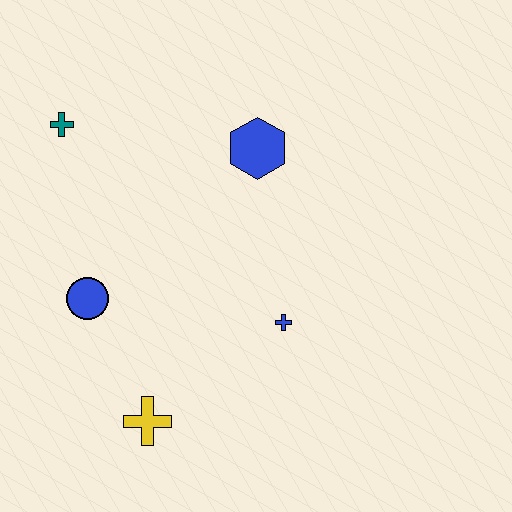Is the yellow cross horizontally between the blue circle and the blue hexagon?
Yes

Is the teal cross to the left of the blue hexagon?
Yes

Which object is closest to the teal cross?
The blue circle is closest to the teal cross.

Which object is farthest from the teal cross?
The yellow cross is farthest from the teal cross.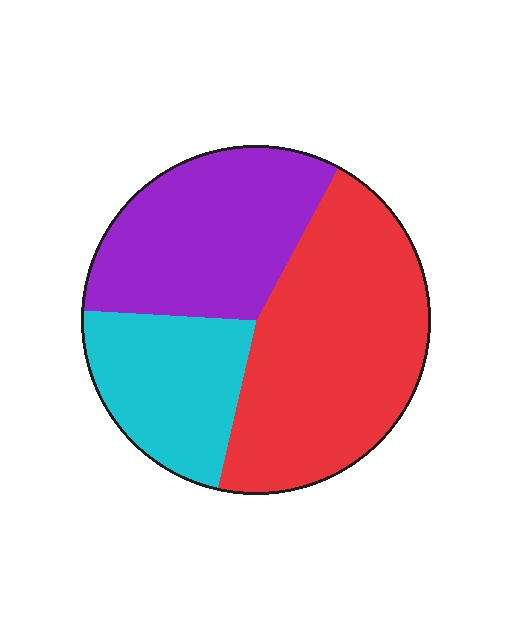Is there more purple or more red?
Red.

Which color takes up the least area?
Cyan, at roughly 20%.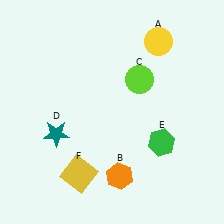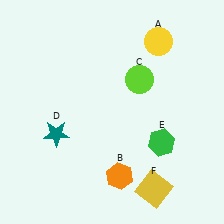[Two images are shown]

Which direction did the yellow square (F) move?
The yellow square (F) moved right.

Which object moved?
The yellow square (F) moved right.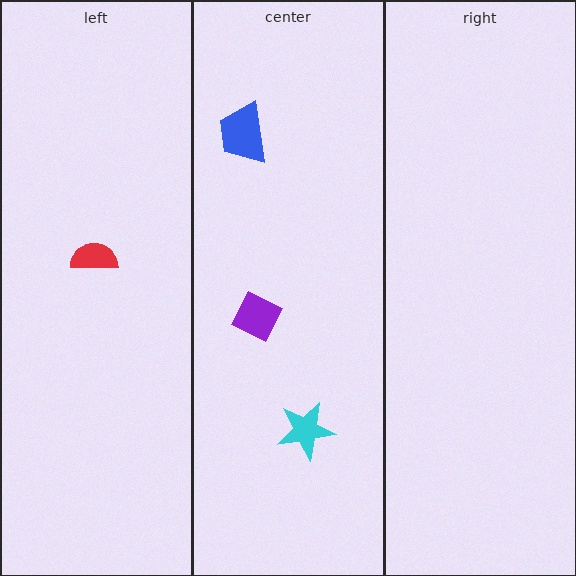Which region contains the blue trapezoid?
The center region.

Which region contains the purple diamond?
The center region.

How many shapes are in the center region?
3.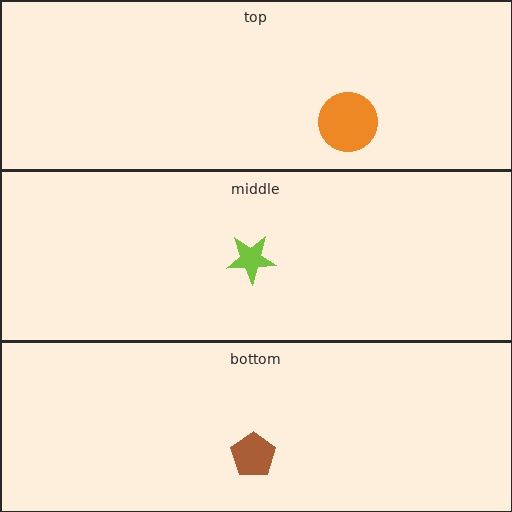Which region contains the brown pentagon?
The bottom region.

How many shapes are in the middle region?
1.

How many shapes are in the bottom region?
1.